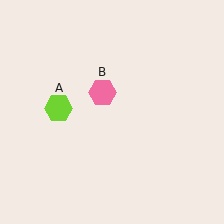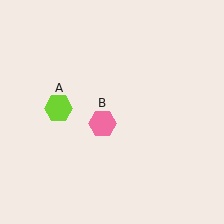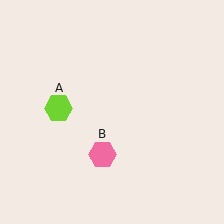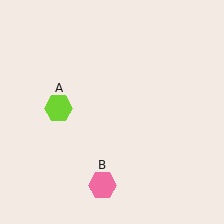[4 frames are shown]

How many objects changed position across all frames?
1 object changed position: pink hexagon (object B).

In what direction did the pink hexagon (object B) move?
The pink hexagon (object B) moved down.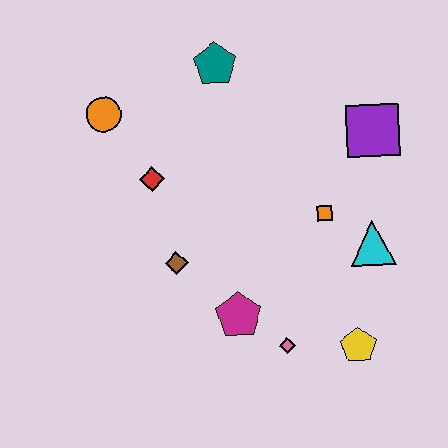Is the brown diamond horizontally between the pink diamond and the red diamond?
Yes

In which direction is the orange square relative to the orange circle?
The orange square is to the right of the orange circle.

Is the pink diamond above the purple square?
No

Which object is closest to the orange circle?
The red diamond is closest to the orange circle.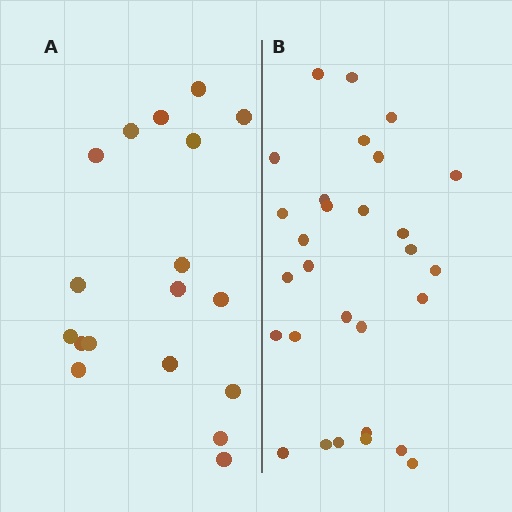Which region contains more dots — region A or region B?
Region B (the right region) has more dots.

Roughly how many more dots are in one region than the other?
Region B has roughly 12 or so more dots than region A.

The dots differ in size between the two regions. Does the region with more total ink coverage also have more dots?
No. Region A has more total ink coverage because its dots are larger, but region B actually contains more individual dots. Total area can be misleading — the number of items is what matters here.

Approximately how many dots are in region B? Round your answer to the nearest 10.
About 30 dots. (The exact count is 29, which rounds to 30.)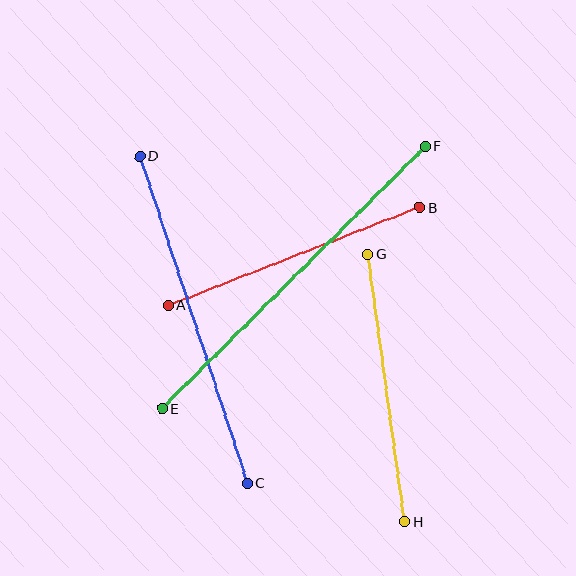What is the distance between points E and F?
The distance is approximately 372 pixels.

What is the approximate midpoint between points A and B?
The midpoint is at approximately (294, 256) pixels.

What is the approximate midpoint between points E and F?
The midpoint is at approximately (294, 277) pixels.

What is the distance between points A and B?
The distance is approximately 270 pixels.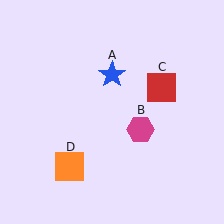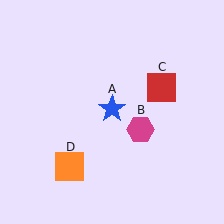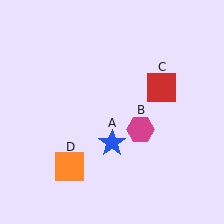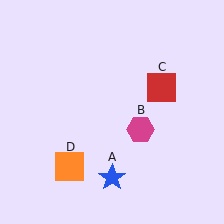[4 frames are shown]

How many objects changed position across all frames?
1 object changed position: blue star (object A).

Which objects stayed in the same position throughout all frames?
Magenta hexagon (object B) and red square (object C) and orange square (object D) remained stationary.